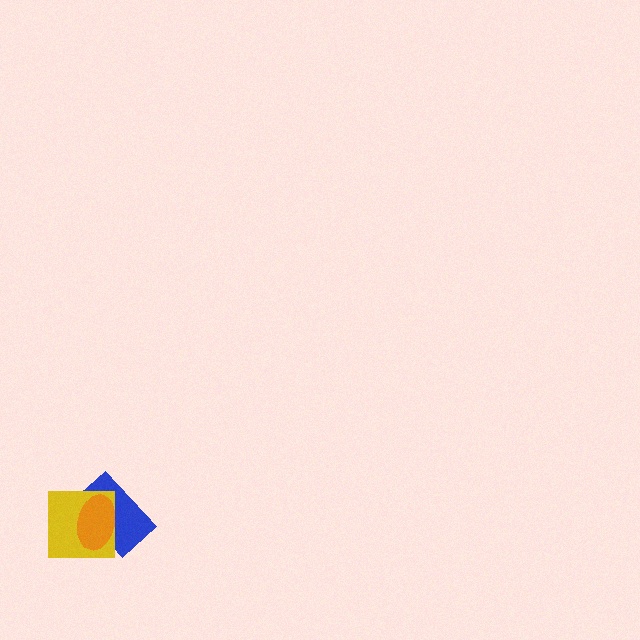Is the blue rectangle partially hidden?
Yes, it is partially covered by another shape.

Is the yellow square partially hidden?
Yes, it is partially covered by another shape.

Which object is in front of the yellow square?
The orange ellipse is in front of the yellow square.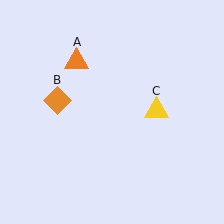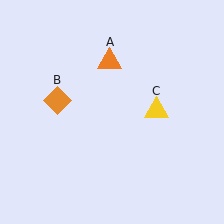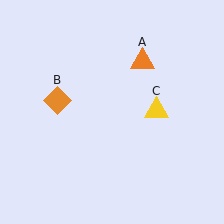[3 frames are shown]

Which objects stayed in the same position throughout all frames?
Orange diamond (object B) and yellow triangle (object C) remained stationary.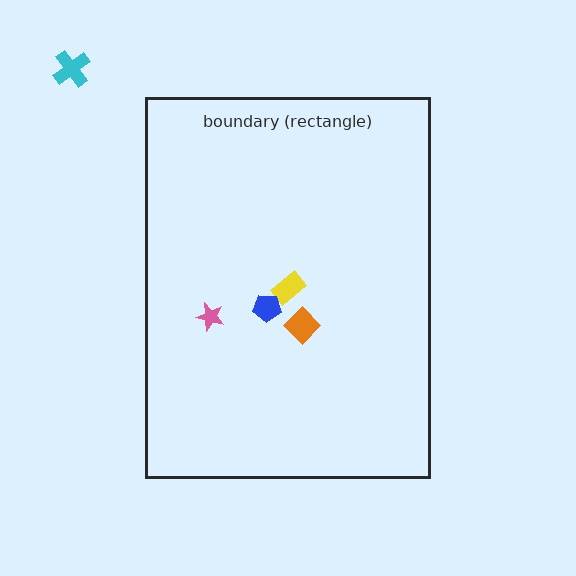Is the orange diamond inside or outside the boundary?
Inside.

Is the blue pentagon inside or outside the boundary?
Inside.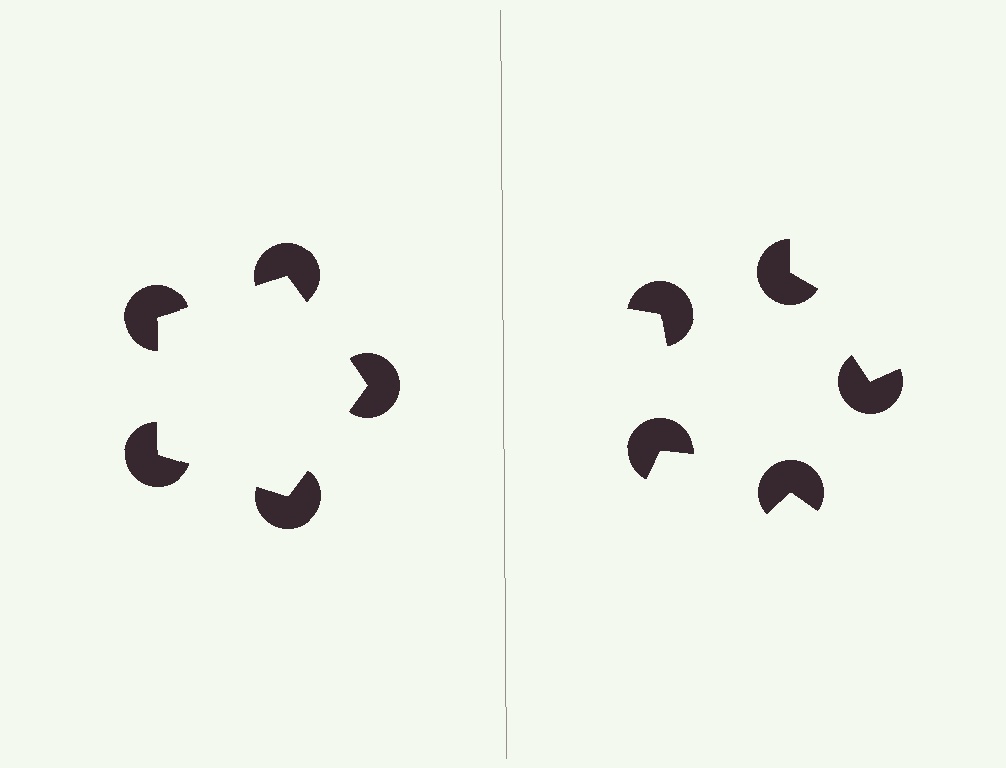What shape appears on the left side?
An illusory pentagon.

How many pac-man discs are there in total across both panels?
10 — 5 on each side.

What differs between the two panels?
The pac-man discs are positioned identically on both sides; only the wedge orientations differ. On the left they align to a pentagon; on the right they are misaligned.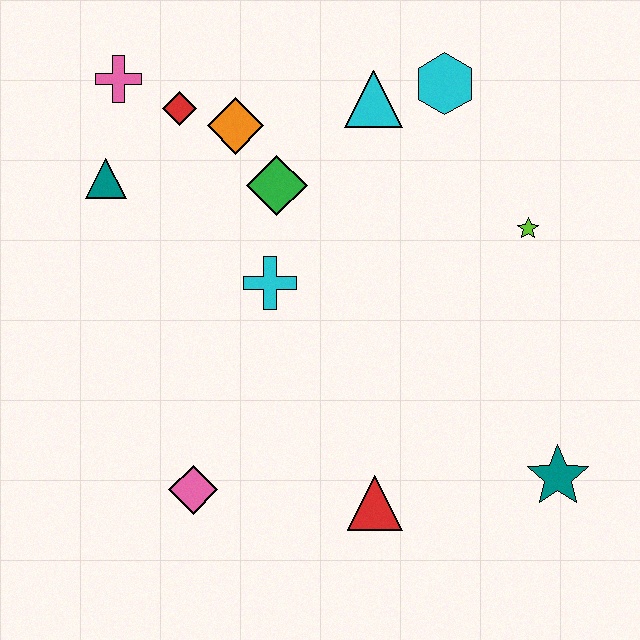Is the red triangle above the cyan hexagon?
No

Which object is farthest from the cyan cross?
The teal star is farthest from the cyan cross.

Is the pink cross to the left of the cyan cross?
Yes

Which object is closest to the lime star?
The cyan hexagon is closest to the lime star.